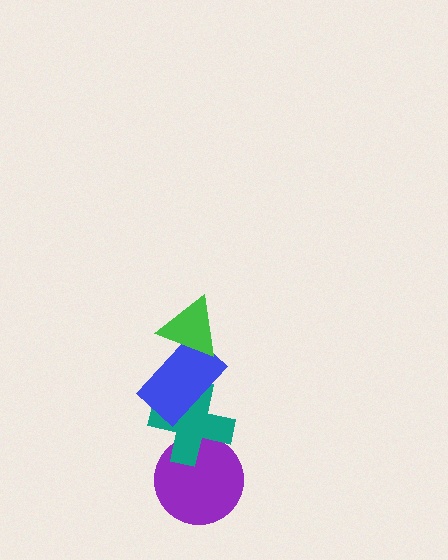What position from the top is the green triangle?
The green triangle is 1st from the top.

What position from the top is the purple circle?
The purple circle is 4th from the top.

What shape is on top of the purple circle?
The teal cross is on top of the purple circle.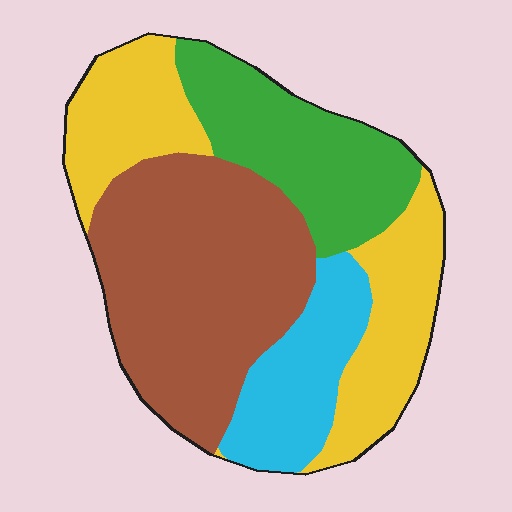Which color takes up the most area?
Brown, at roughly 35%.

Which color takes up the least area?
Cyan, at roughly 15%.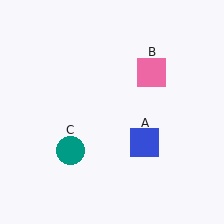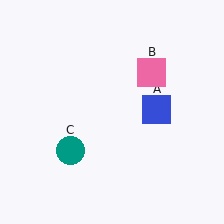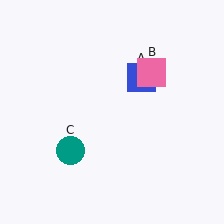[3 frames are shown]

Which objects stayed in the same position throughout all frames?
Pink square (object B) and teal circle (object C) remained stationary.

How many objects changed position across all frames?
1 object changed position: blue square (object A).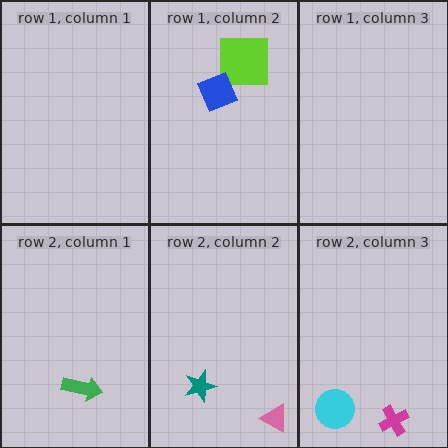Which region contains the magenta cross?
The row 2, column 3 region.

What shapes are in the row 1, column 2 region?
The lime square, the blue diamond.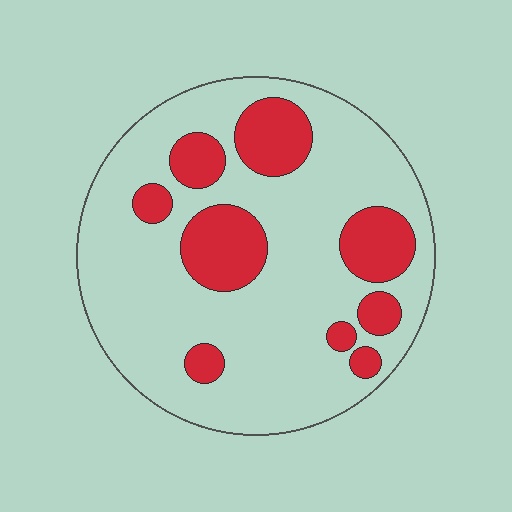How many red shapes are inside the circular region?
9.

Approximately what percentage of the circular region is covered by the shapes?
Approximately 25%.